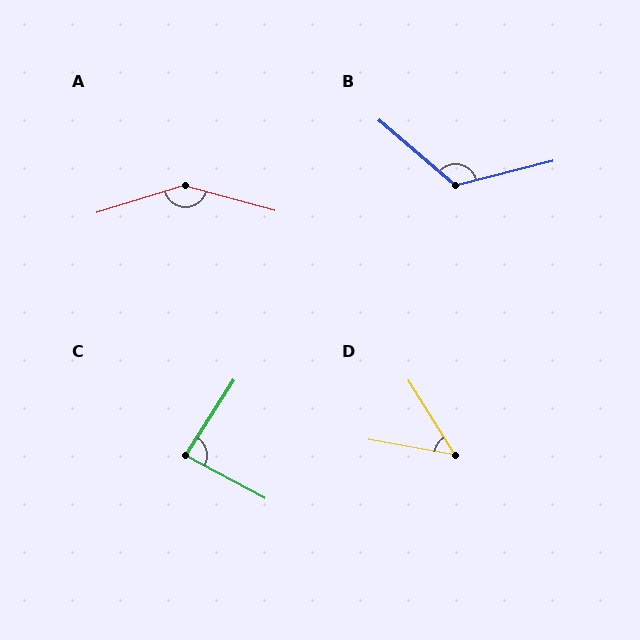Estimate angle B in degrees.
Approximately 125 degrees.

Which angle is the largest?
A, at approximately 148 degrees.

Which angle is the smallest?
D, at approximately 48 degrees.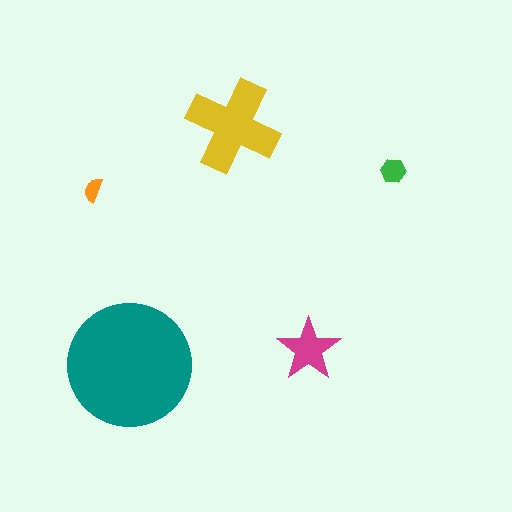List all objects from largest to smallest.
The teal circle, the yellow cross, the magenta star, the green hexagon, the orange semicircle.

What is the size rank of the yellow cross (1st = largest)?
2nd.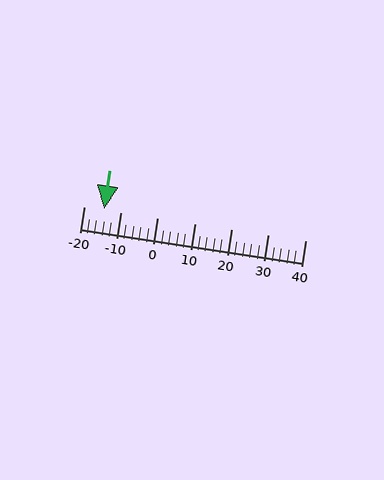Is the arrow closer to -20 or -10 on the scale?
The arrow is closer to -10.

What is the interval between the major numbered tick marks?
The major tick marks are spaced 10 units apart.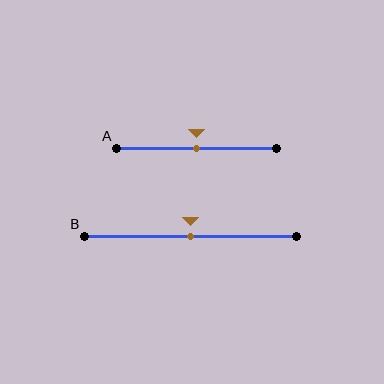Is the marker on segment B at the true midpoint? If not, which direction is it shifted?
Yes, the marker on segment B is at the true midpoint.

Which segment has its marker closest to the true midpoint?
Segment A has its marker closest to the true midpoint.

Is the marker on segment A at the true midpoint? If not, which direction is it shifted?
Yes, the marker on segment A is at the true midpoint.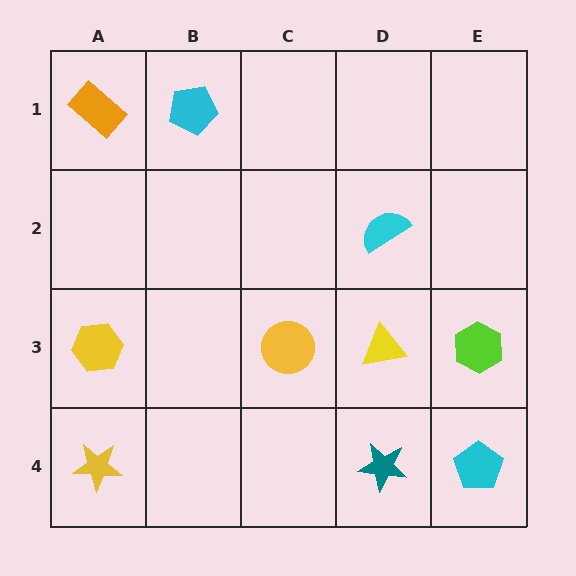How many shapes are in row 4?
3 shapes.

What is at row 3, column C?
A yellow circle.